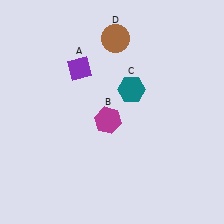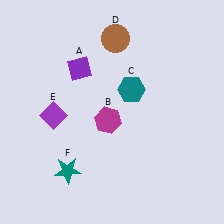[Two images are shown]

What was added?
A purple diamond (E), a teal star (F) were added in Image 2.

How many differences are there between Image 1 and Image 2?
There are 2 differences between the two images.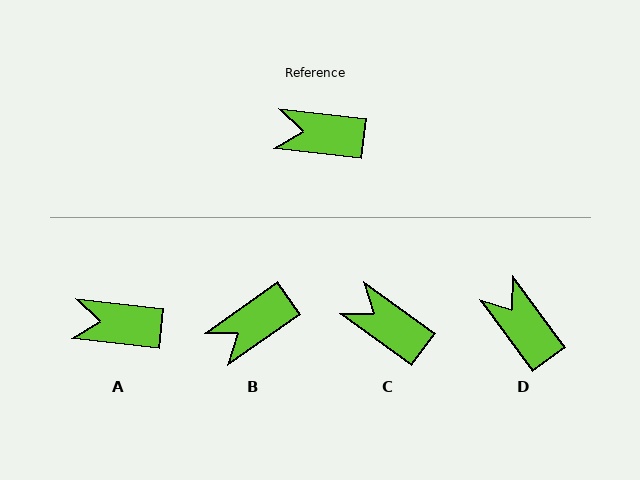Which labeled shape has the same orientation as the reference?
A.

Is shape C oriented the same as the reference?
No, it is off by about 29 degrees.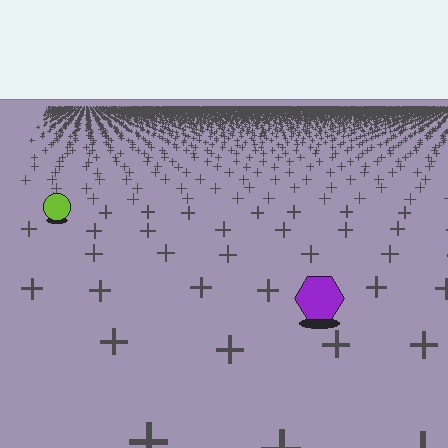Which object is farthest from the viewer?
The lime circle is farthest from the viewer. It appears smaller and the ground texture around it is denser.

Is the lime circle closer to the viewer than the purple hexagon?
No. The purple hexagon is closer — you can tell from the texture gradient: the ground texture is coarser near it.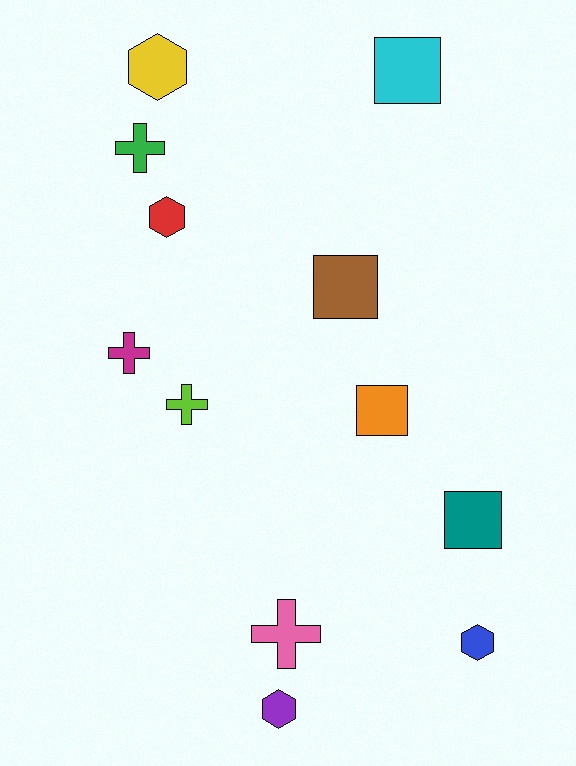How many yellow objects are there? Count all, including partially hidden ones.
There is 1 yellow object.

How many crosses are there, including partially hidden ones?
There are 4 crosses.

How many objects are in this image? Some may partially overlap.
There are 12 objects.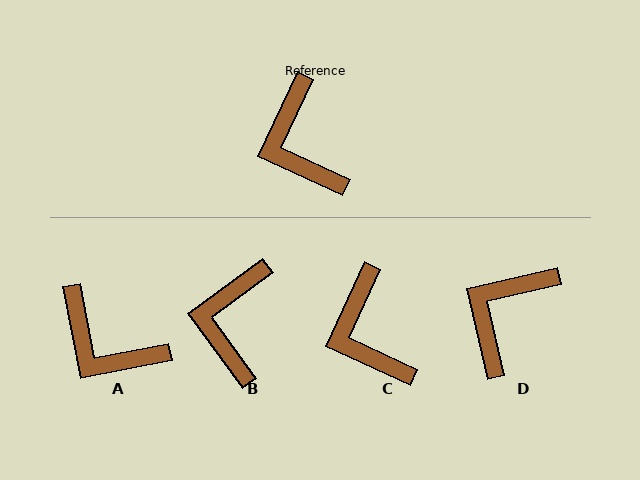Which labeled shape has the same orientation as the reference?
C.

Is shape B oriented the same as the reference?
No, it is off by about 29 degrees.